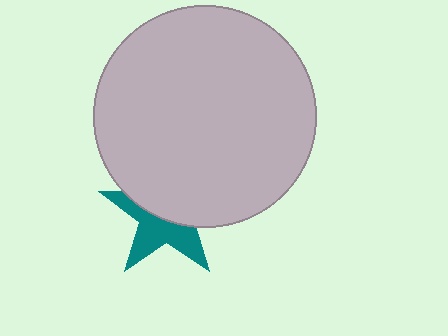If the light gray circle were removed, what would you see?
You would see the complete teal star.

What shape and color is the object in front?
The object in front is a light gray circle.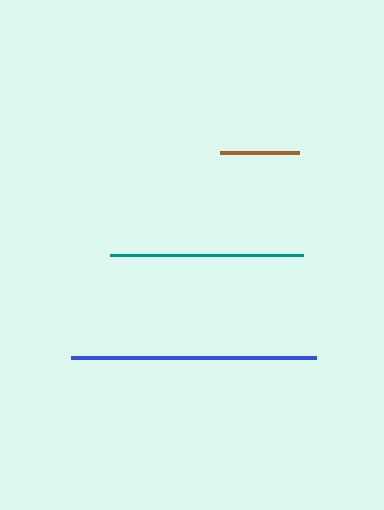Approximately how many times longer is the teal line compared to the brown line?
The teal line is approximately 2.4 times the length of the brown line.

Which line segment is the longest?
The blue line is the longest at approximately 245 pixels.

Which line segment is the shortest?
The brown line is the shortest at approximately 79 pixels.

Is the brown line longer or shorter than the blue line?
The blue line is longer than the brown line.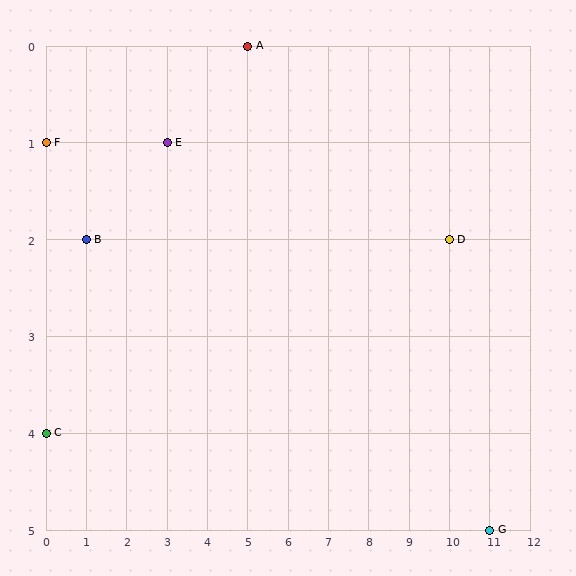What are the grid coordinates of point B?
Point B is at grid coordinates (1, 2).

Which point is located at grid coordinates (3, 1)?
Point E is at (3, 1).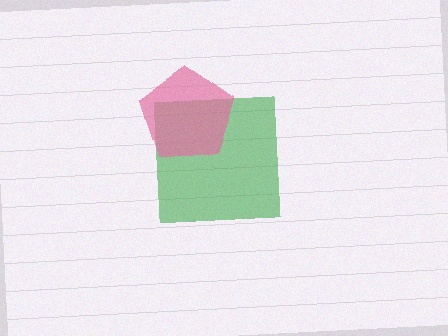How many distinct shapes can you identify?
There are 2 distinct shapes: a green square, a pink pentagon.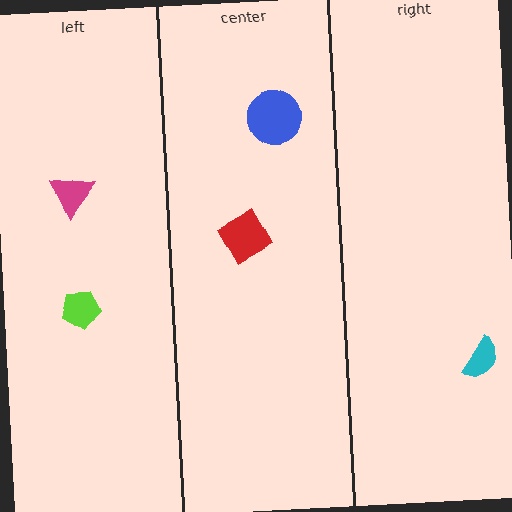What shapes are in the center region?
The red diamond, the blue circle.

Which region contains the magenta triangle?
The left region.